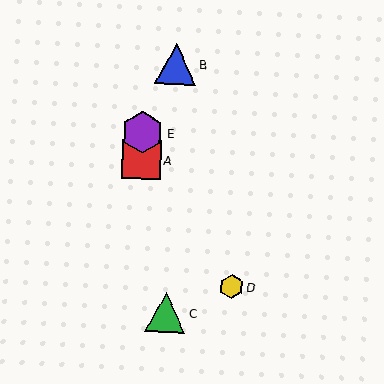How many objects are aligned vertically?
2 objects (A, E) are aligned vertically.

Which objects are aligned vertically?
Objects A, E are aligned vertically.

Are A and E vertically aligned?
Yes, both are at x≈141.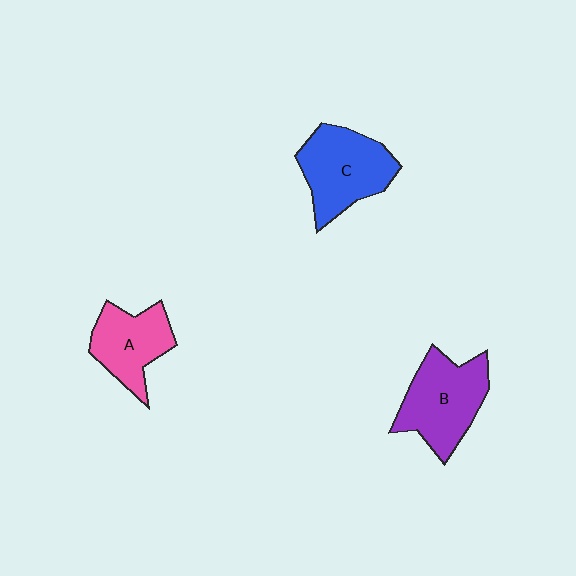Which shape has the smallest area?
Shape A (pink).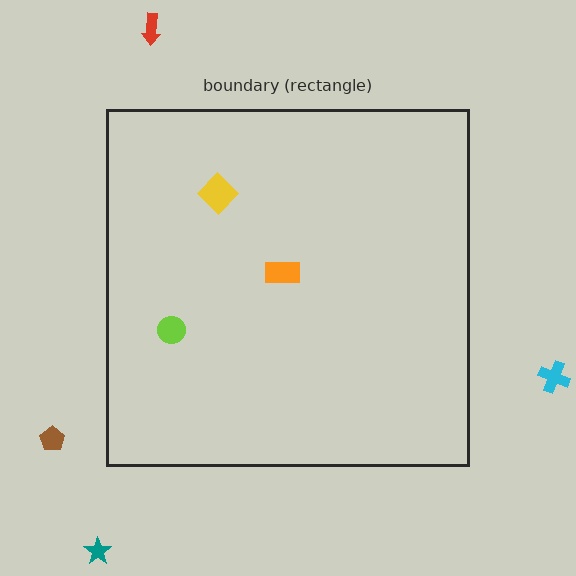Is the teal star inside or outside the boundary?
Outside.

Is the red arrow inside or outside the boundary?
Outside.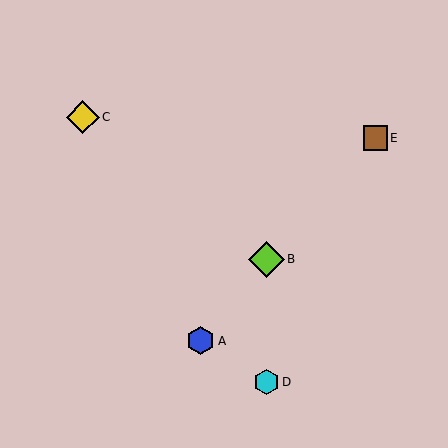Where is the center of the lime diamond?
The center of the lime diamond is at (266, 259).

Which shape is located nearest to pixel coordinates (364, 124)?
The brown square (labeled E) at (375, 138) is nearest to that location.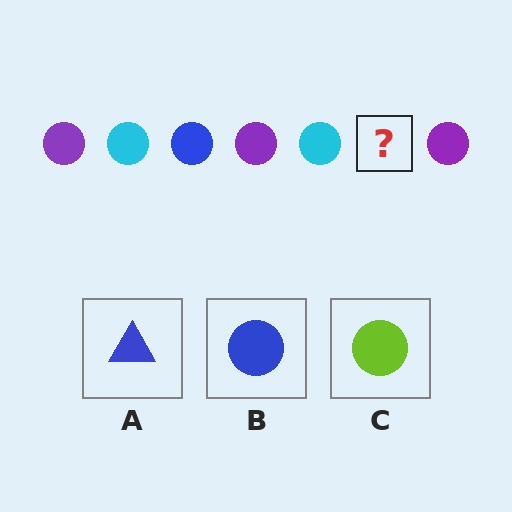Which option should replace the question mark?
Option B.